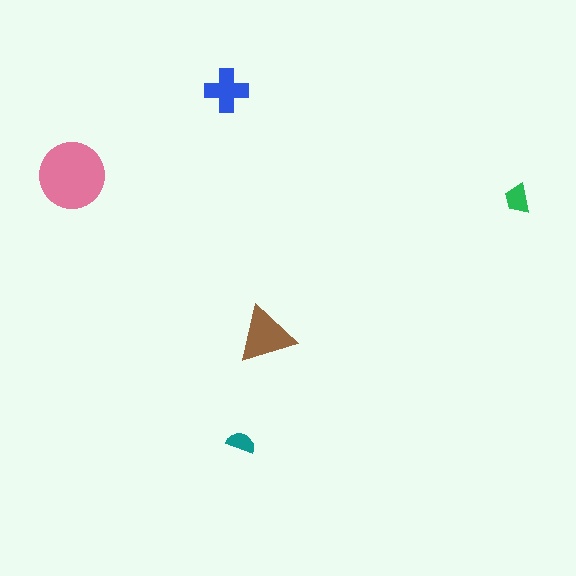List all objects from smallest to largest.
The teal semicircle, the green trapezoid, the blue cross, the brown triangle, the pink circle.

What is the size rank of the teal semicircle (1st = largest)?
5th.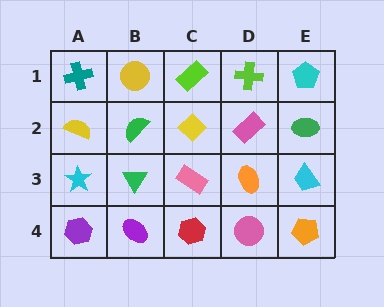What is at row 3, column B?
A green triangle.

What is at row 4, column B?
A purple ellipse.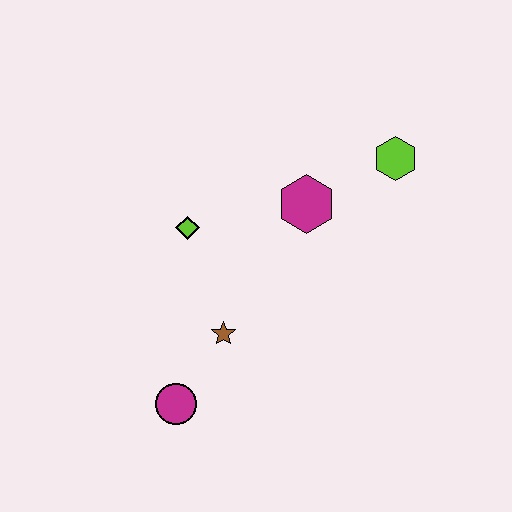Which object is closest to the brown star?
The magenta circle is closest to the brown star.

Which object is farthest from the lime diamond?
The lime hexagon is farthest from the lime diamond.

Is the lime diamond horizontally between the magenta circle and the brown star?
Yes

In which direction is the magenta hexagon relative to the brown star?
The magenta hexagon is above the brown star.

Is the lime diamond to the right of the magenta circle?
Yes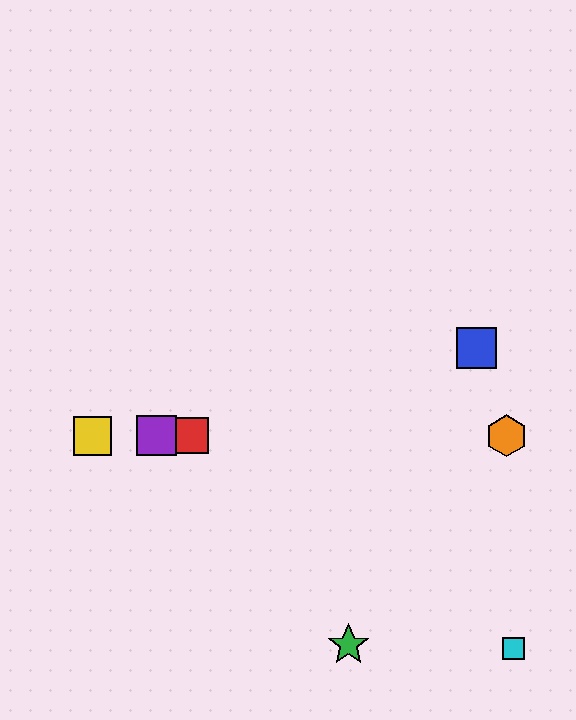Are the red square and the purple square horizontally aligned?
Yes, both are at y≈436.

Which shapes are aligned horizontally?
The red square, the yellow square, the purple square, the orange hexagon are aligned horizontally.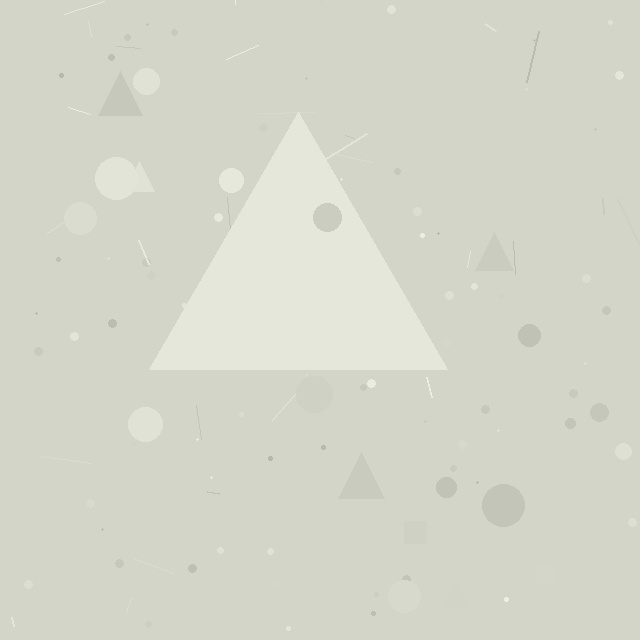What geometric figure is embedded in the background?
A triangle is embedded in the background.